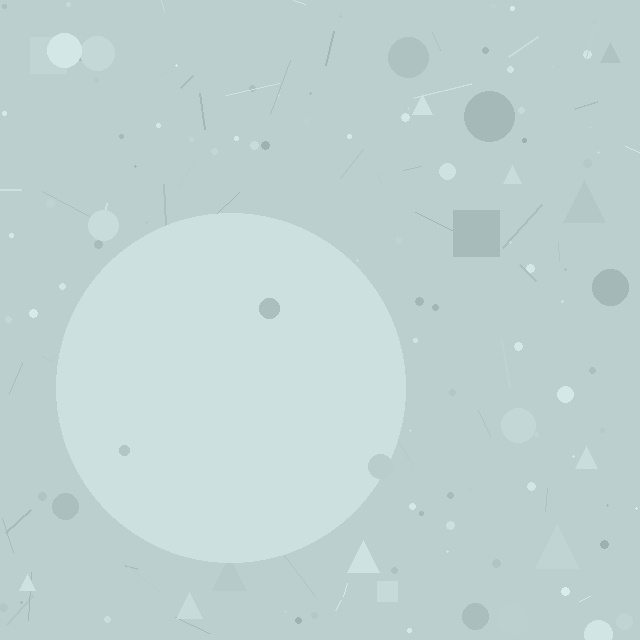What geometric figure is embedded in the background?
A circle is embedded in the background.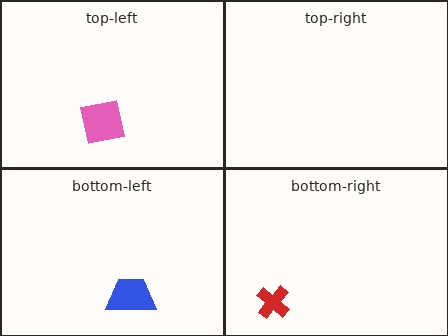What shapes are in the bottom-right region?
The red cross.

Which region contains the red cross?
The bottom-right region.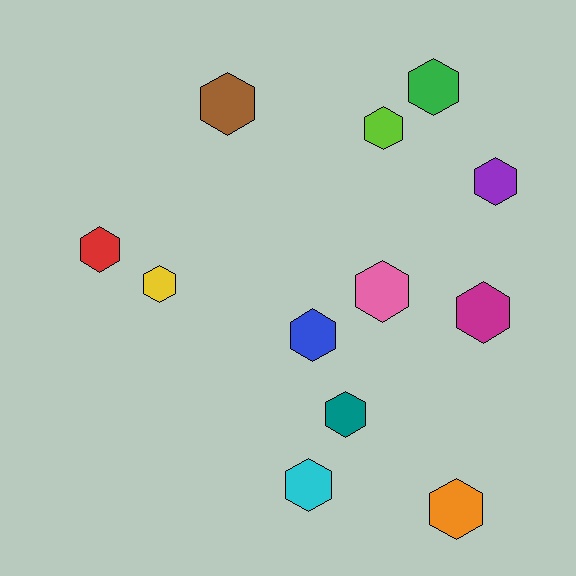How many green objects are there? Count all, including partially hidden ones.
There is 1 green object.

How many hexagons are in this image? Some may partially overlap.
There are 12 hexagons.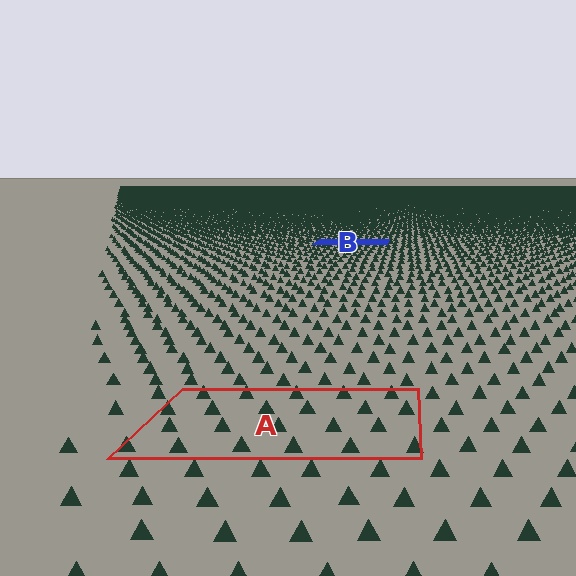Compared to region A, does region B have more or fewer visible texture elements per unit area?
Region B has more texture elements per unit area — they are packed more densely because it is farther away.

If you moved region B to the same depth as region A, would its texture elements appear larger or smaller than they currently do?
They would appear larger. At a closer depth, the same texture elements are projected at a bigger on-screen size.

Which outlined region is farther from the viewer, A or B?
Region B is farther from the viewer — the texture elements inside it appear smaller and more densely packed.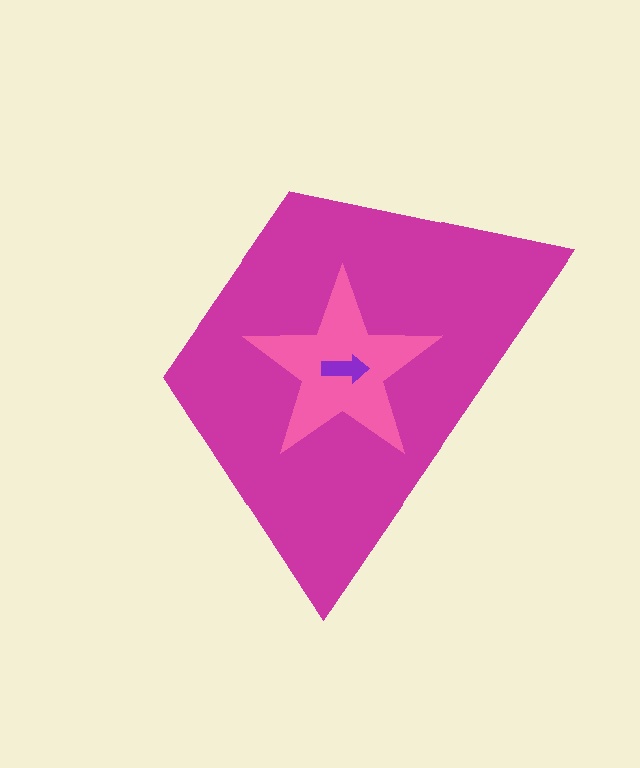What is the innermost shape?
The purple arrow.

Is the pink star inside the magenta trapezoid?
Yes.